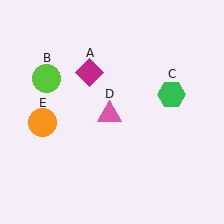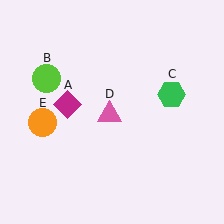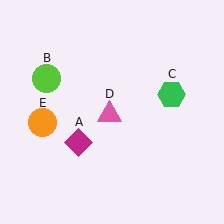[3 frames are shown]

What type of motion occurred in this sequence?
The magenta diamond (object A) rotated counterclockwise around the center of the scene.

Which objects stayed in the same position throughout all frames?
Lime circle (object B) and green hexagon (object C) and pink triangle (object D) and orange circle (object E) remained stationary.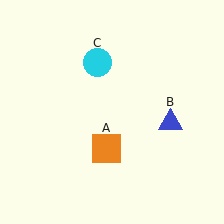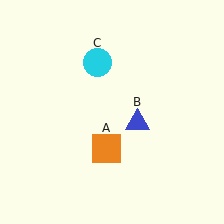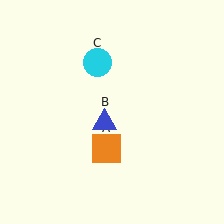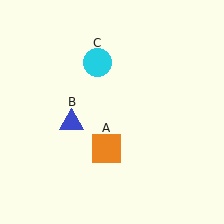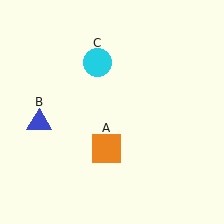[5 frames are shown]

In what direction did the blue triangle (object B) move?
The blue triangle (object B) moved left.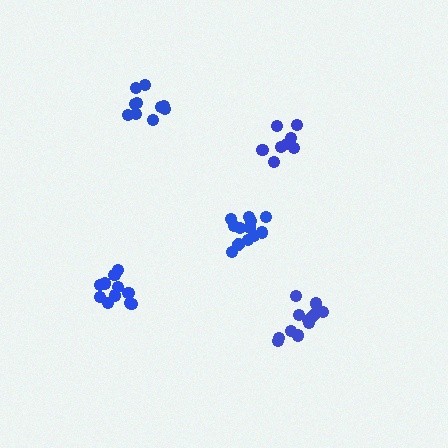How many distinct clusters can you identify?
There are 5 distinct clusters.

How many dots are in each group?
Group 1: 11 dots, Group 2: 13 dots, Group 3: 11 dots, Group 4: 8 dots, Group 5: 11 dots (54 total).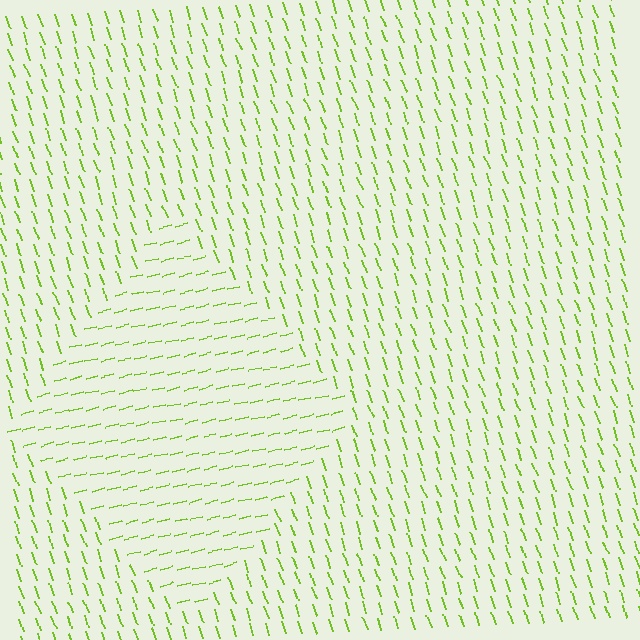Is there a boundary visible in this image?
Yes, there is a texture boundary formed by a change in line orientation.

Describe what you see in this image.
The image is filled with small lime line segments. A diamond region in the image has lines oriented differently from the surrounding lines, creating a visible texture boundary.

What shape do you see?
I see a diamond.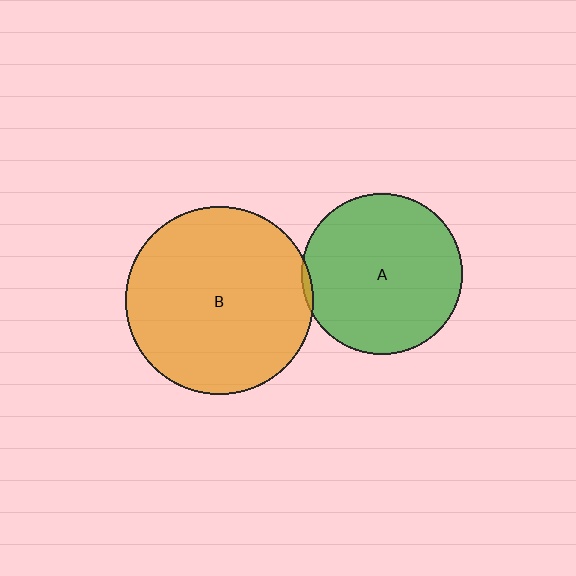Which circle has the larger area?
Circle B (orange).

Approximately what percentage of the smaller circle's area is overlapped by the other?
Approximately 5%.